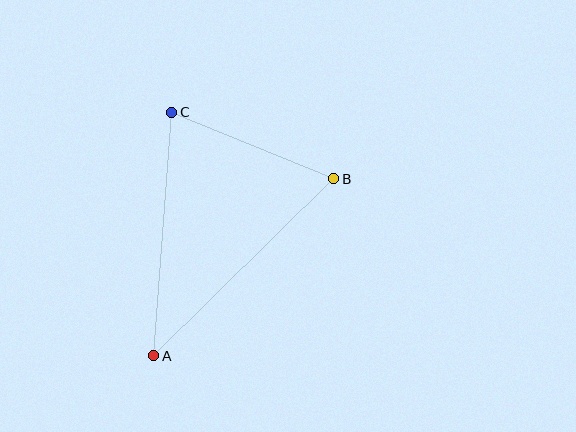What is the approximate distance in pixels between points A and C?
The distance between A and C is approximately 244 pixels.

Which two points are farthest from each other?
Points A and B are farthest from each other.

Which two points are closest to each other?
Points B and C are closest to each other.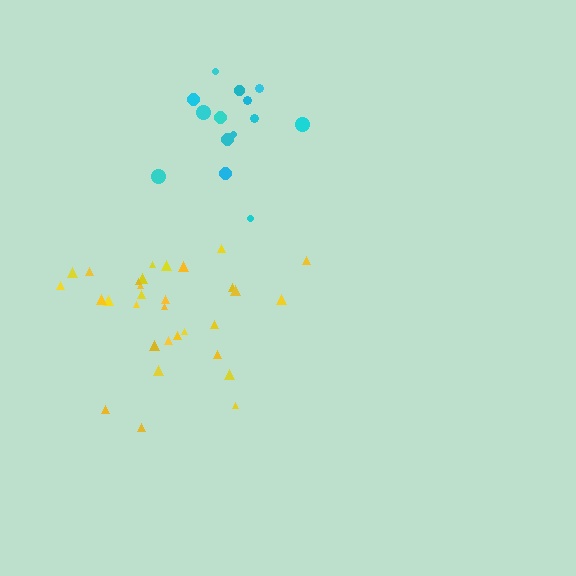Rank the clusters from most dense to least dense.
cyan, yellow.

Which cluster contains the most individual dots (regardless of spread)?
Yellow (31).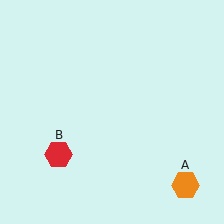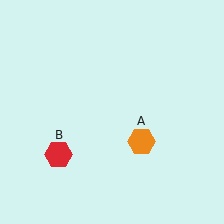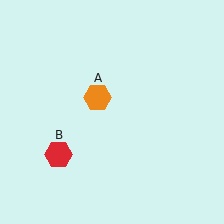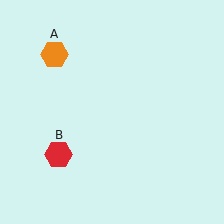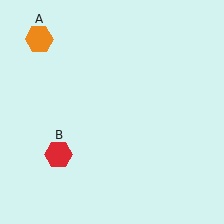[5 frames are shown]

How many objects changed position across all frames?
1 object changed position: orange hexagon (object A).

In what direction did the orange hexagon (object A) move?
The orange hexagon (object A) moved up and to the left.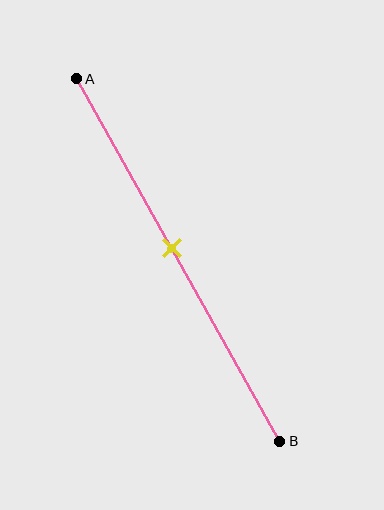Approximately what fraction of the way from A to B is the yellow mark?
The yellow mark is approximately 45% of the way from A to B.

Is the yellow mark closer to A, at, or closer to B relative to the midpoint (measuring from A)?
The yellow mark is closer to point A than the midpoint of segment AB.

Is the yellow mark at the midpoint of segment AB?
No, the mark is at about 45% from A, not at the 50% midpoint.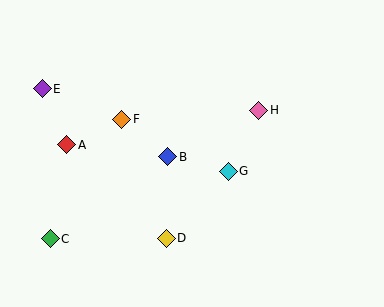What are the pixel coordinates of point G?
Point G is at (228, 171).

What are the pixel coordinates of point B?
Point B is at (168, 157).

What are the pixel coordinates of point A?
Point A is at (67, 145).